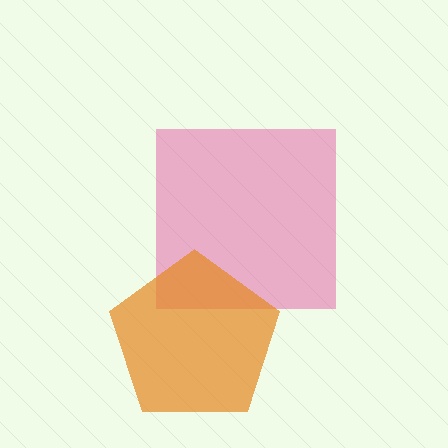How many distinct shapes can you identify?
There are 2 distinct shapes: a pink square, an orange pentagon.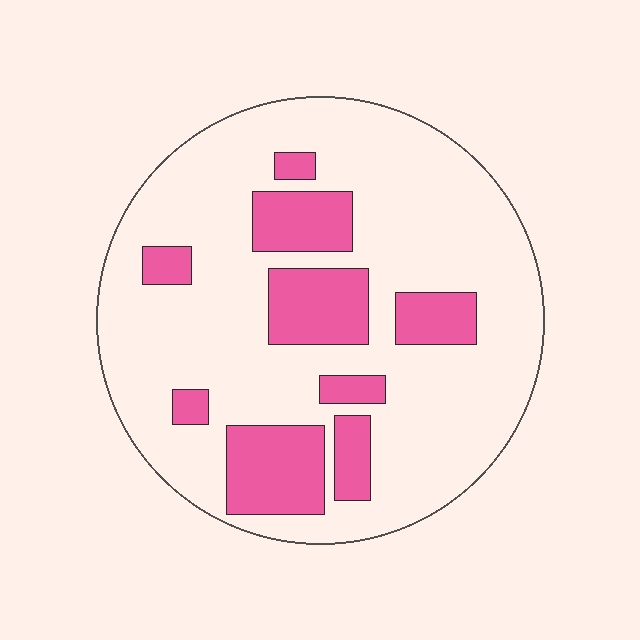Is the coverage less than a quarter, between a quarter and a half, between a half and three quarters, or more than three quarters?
Less than a quarter.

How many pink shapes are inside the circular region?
9.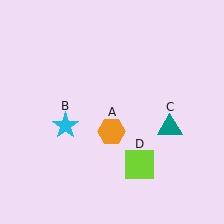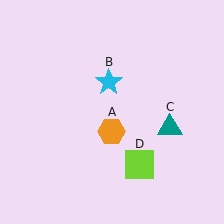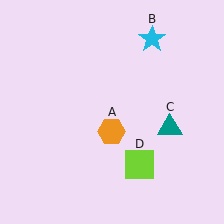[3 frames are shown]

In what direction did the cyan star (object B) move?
The cyan star (object B) moved up and to the right.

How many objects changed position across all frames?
1 object changed position: cyan star (object B).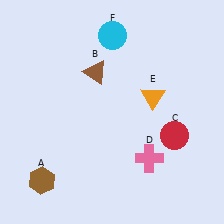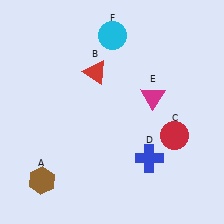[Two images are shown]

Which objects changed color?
B changed from brown to red. D changed from pink to blue. E changed from orange to magenta.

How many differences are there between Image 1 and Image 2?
There are 3 differences between the two images.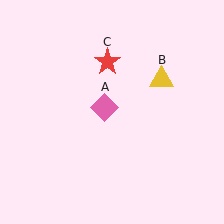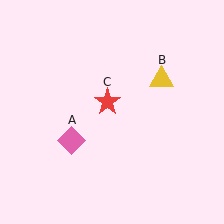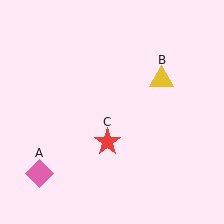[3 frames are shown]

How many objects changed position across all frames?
2 objects changed position: pink diamond (object A), red star (object C).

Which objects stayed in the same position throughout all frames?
Yellow triangle (object B) remained stationary.